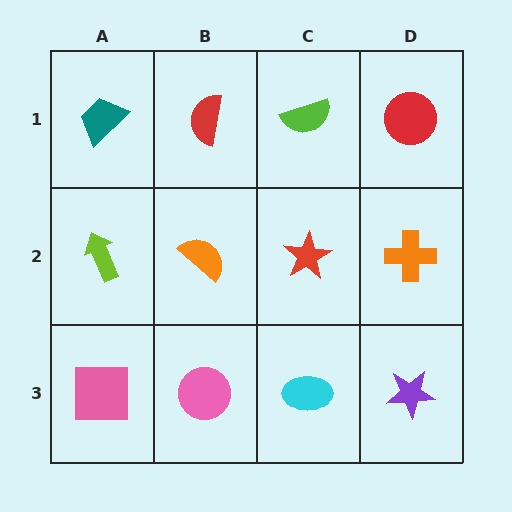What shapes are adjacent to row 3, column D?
An orange cross (row 2, column D), a cyan ellipse (row 3, column C).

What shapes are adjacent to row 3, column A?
A lime arrow (row 2, column A), a pink circle (row 3, column B).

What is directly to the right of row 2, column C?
An orange cross.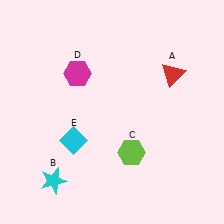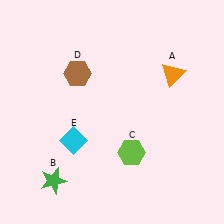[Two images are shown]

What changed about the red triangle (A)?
In Image 1, A is red. In Image 2, it changed to orange.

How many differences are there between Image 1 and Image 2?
There are 3 differences between the two images.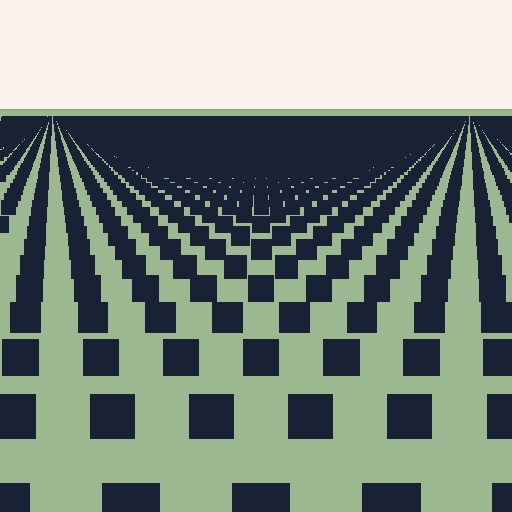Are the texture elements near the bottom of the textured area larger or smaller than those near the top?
Larger. Near the bottom, elements are closer to the viewer and appear at a bigger on-screen size.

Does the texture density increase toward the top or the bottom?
Density increases toward the top.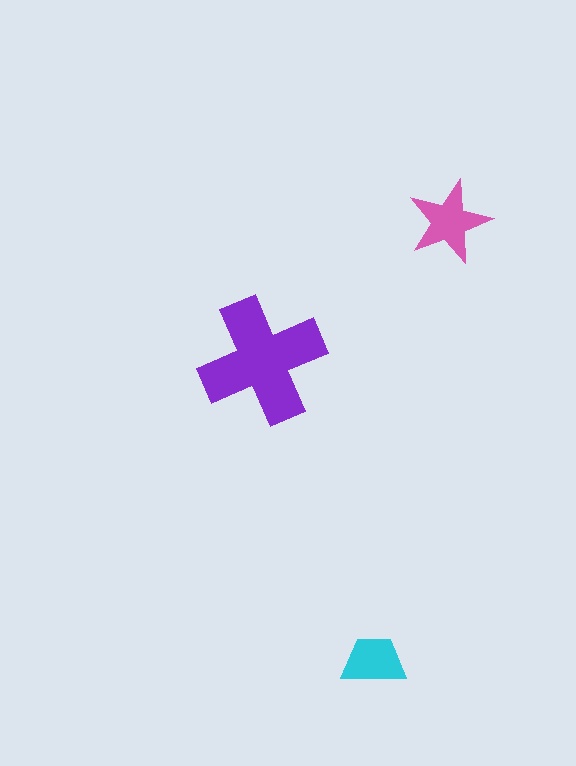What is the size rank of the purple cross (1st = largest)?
1st.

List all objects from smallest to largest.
The cyan trapezoid, the pink star, the purple cross.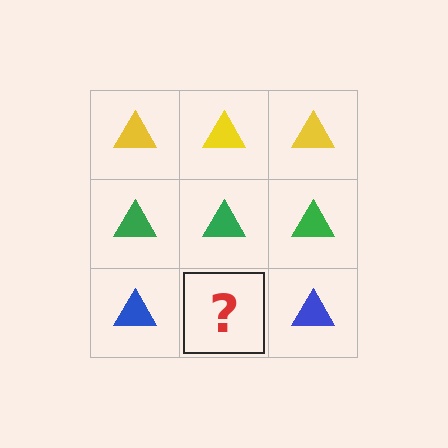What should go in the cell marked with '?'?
The missing cell should contain a blue triangle.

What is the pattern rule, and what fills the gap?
The rule is that each row has a consistent color. The gap should be filled with a blue triangle.